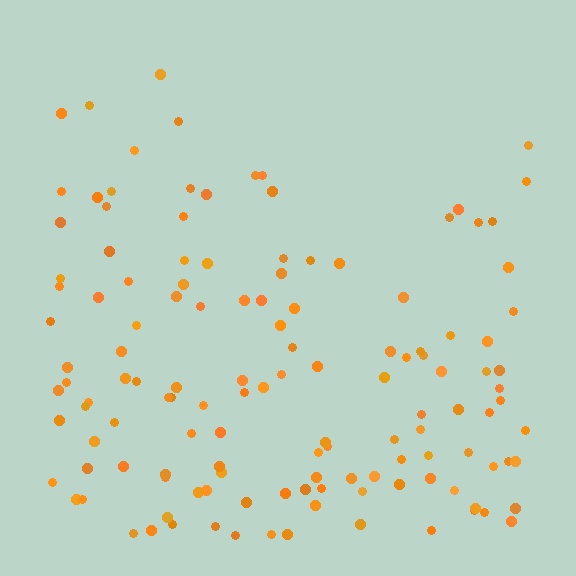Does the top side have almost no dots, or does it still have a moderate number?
Still a moderate number, just noticeably fewer than the bottom.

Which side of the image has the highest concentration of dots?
The bottom.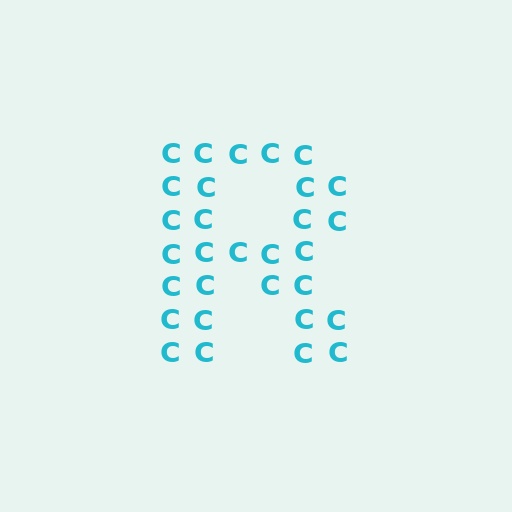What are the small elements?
The small elements are letter C's.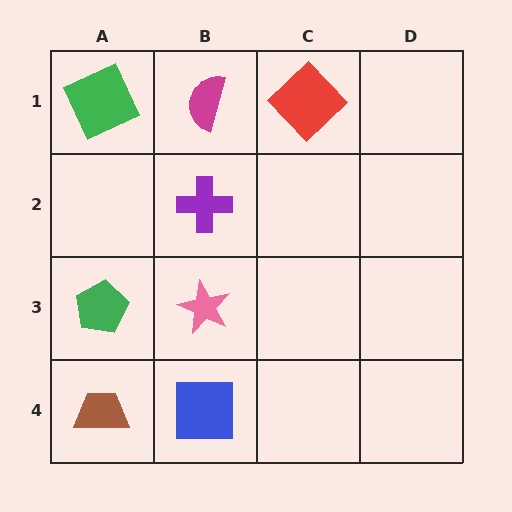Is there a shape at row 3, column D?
No, that cell is empty.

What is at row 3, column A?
A green pentagon.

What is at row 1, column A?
A green square.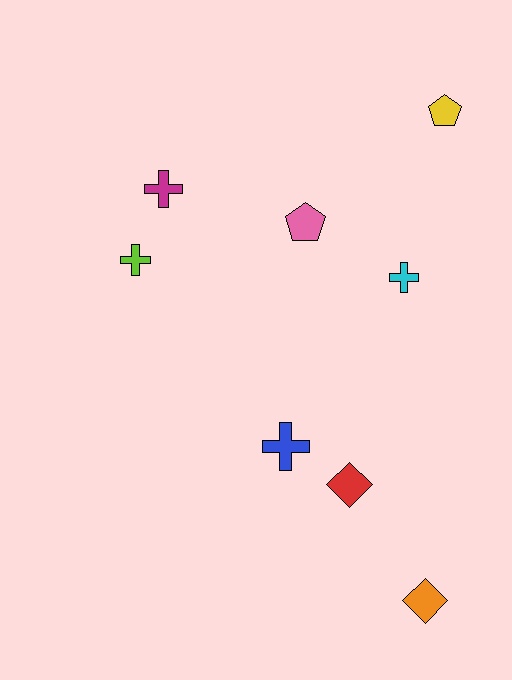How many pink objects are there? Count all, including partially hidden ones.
There is 1 pink object.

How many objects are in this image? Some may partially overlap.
There are 8 objects.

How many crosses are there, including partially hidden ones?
There are 4 crosses.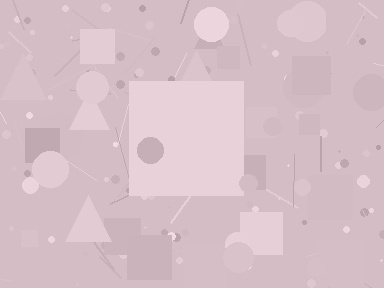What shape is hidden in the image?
A square is hidden in the image.